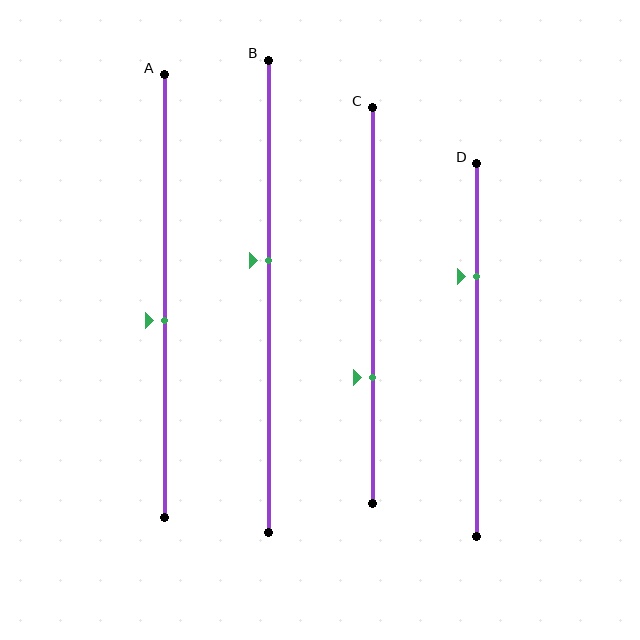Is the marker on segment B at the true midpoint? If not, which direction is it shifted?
No, the marker on segment B is shifted upward by about 7% of the segment length.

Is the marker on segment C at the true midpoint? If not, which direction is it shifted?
No, the marker on segment C is shifted downward by about 18% of the segment length.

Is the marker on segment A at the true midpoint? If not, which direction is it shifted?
No, the marker on segment A is shifted downward by about 6% of the segment length.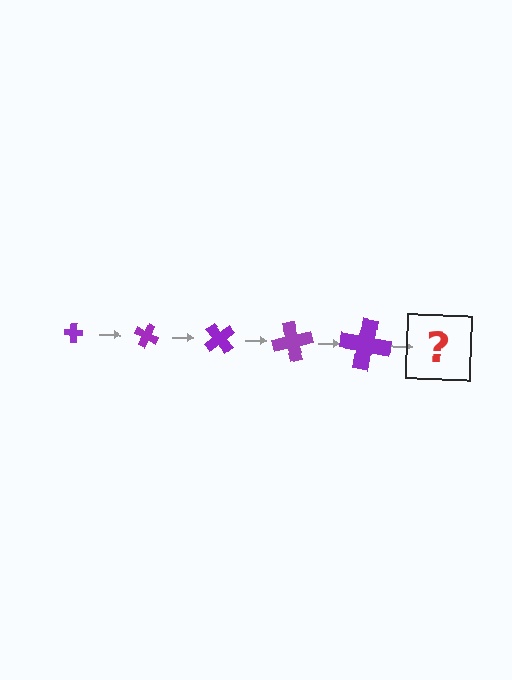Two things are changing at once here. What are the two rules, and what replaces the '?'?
The two rules are that the cross grows larger each step and it rotates 25 degrees each step. The '?' should be a cross, larger than the previous one and rotated 125 degrees from the start.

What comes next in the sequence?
The next element should be a cross, larger than the previous one and rotated 125 degrees from the start.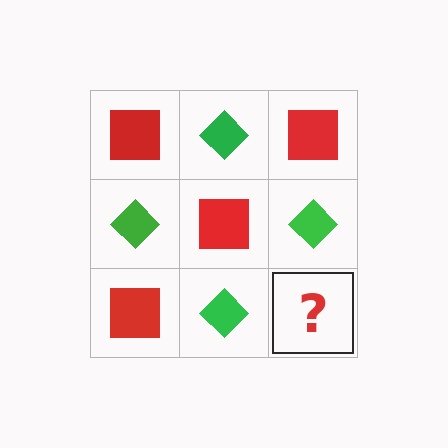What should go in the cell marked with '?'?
The missing cell should contain a red square.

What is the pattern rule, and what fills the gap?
The rule is that it alternates red square and green diamond in a checkerboard pattern. The gap should be filled with a red square.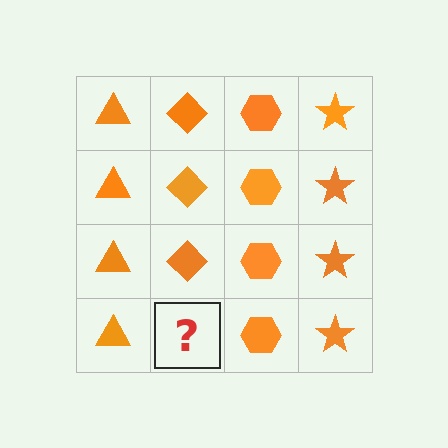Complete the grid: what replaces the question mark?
The question mark should be replaced with an orange diamond.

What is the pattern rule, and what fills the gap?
The rule is that each column has a consistent shape. The gap should be filled with an orange diamond.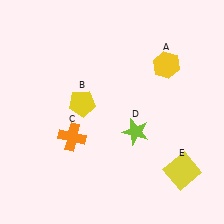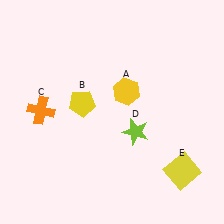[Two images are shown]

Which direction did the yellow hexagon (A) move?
The yellow hexagon (A) moved left.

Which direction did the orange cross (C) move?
The orange cross (C) moved left.